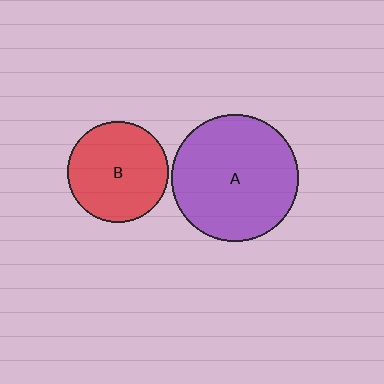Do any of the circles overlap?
No, none of the circles overlap.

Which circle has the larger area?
Circle A (purple).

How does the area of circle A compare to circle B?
Approximately 1.6 times.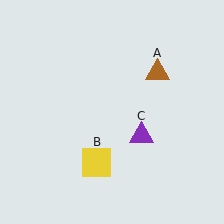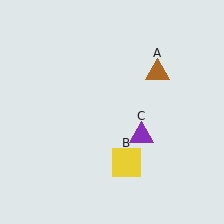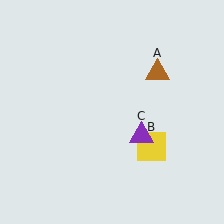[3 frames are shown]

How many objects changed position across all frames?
1 object changed position: yellow square (object B).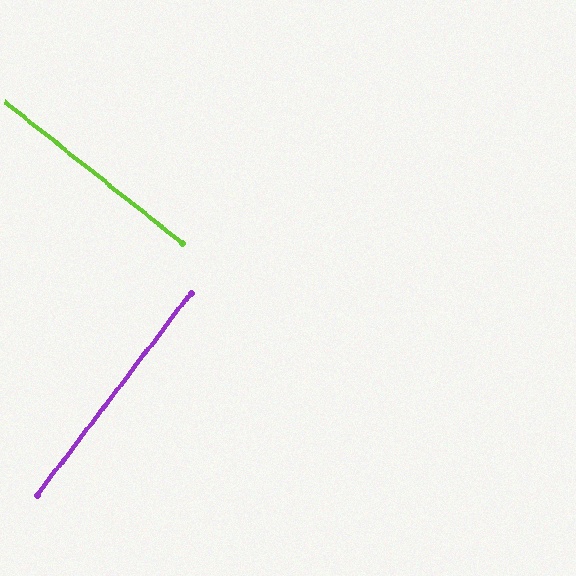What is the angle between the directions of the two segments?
Approximately 89 degrees.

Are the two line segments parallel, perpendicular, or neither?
Perpendicular — they meet at approximately 89°.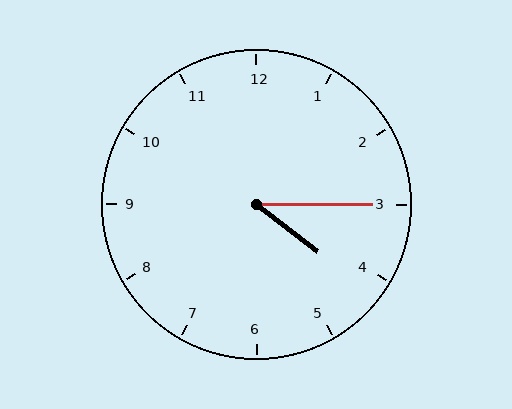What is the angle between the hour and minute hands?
Approximately 38 degrees.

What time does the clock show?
4:15.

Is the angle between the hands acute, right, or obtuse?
It is acute.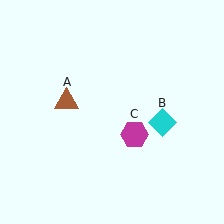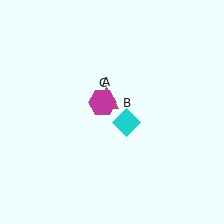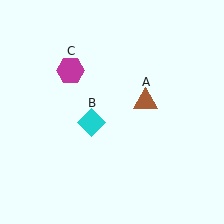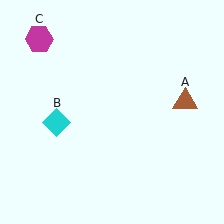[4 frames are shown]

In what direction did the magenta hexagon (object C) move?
The magenta hexagon (object C) moved up and to the left.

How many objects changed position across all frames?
3 objects changed position: brown triangle (object A), cyan diamond (object B), magenta hexagon (object C).